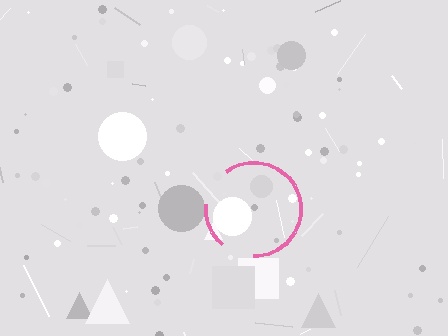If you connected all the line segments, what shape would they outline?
They would outline a circle.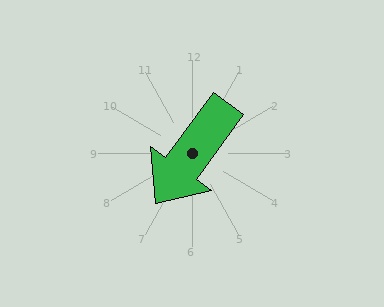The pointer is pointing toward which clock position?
Roughly 7 o'clock.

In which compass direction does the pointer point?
Southwest.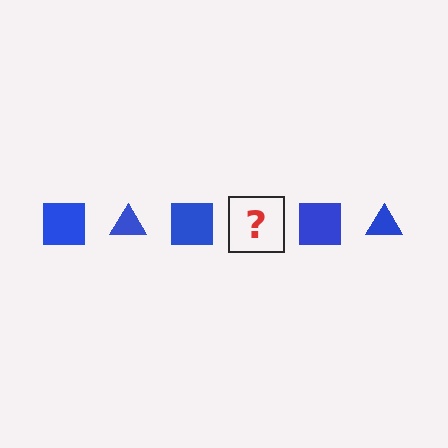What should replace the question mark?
The question mark should be replaced with a blue triangle.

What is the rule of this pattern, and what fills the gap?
The rule is that the pattern cycles through square, triangle shapes in blue. The gap should be filled with a blue triangle.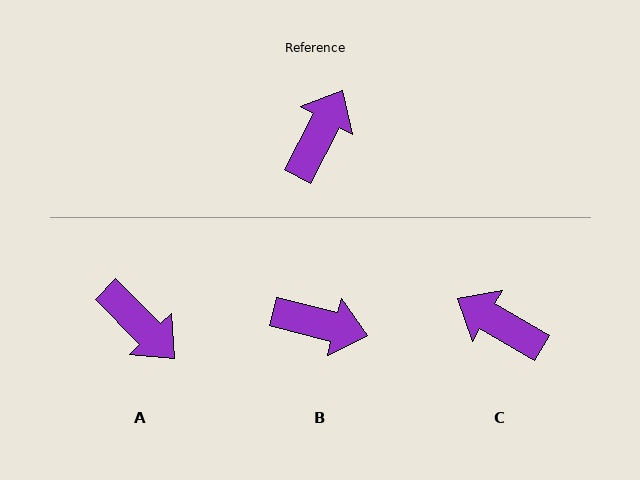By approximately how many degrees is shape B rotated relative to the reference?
Approximately 76 degrees clockwise.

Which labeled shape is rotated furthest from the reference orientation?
A, about 107 degrees away.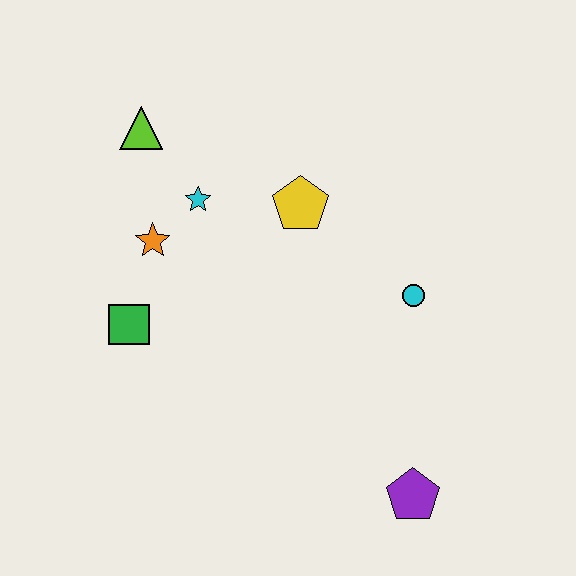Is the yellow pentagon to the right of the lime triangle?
Yes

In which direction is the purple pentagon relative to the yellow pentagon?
The purple pentagon is below the yellow pentagon.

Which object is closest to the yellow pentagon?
The cyan star is closest to the yellow pentagon.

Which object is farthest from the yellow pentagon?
The purple pentagon is farthest from the yellow pentagon.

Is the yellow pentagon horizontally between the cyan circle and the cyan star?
Yes